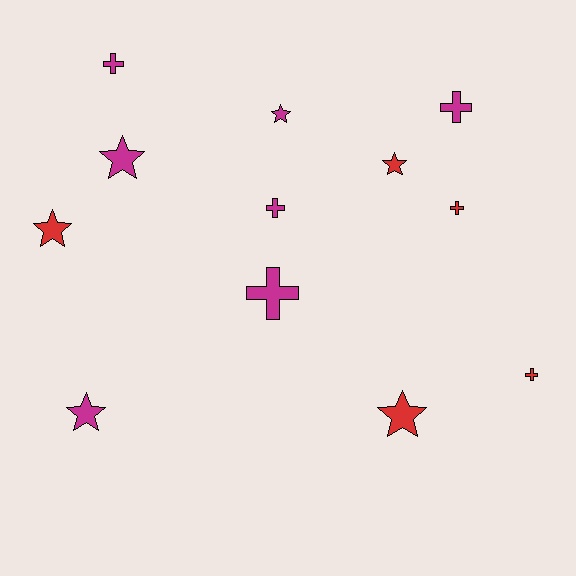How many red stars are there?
There are 3 red stars.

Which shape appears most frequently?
Cross, with 6 objects.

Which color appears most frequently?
Magenta, with 7 objects.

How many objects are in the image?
There are 12 objects.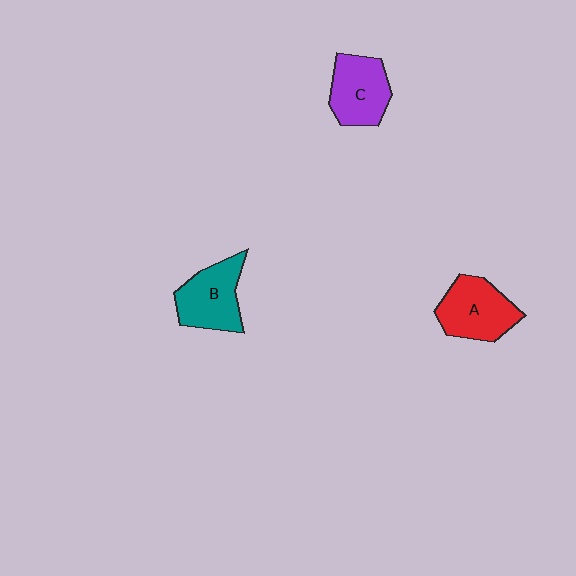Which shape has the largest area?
Shape A (red).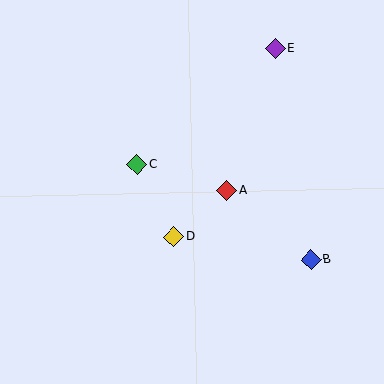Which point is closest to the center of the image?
Point A at (227, 191) is closest to the center.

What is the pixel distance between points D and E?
The distance between D and E is 213 pixels.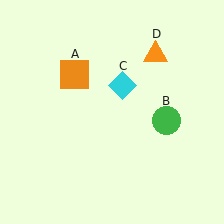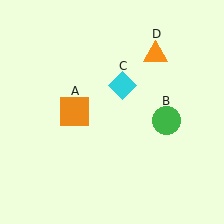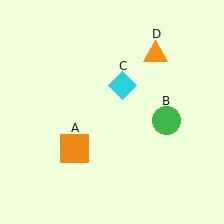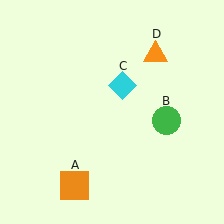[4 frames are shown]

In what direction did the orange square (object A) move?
The orange square (object A) moved down.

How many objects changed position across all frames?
1 object changed position: orange square (object A).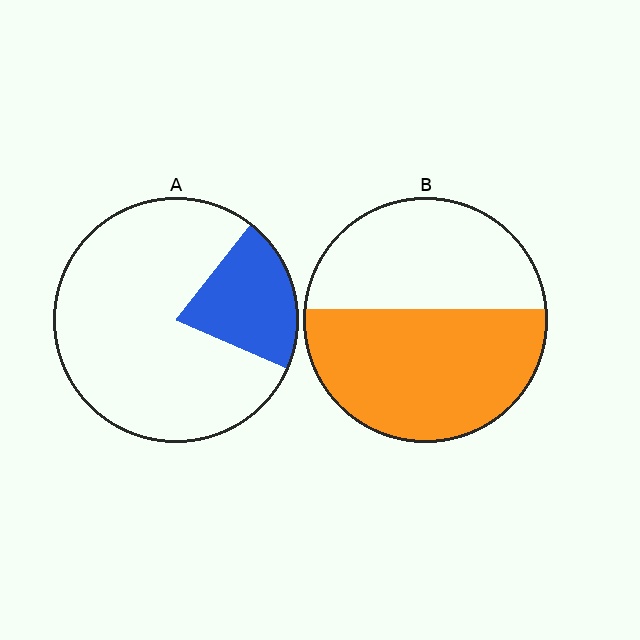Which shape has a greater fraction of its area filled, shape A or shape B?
Shape B.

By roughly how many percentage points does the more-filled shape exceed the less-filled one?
By roughly 35 percentage points (B over A).